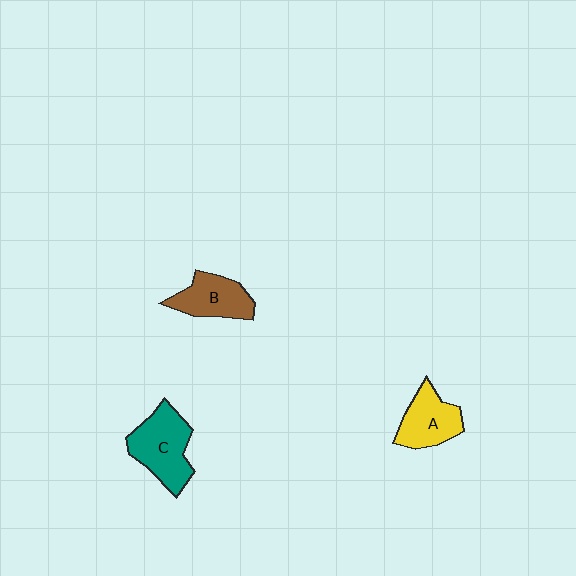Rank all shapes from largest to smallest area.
From largest to smallest: C (teal), A (yellow), B (brown).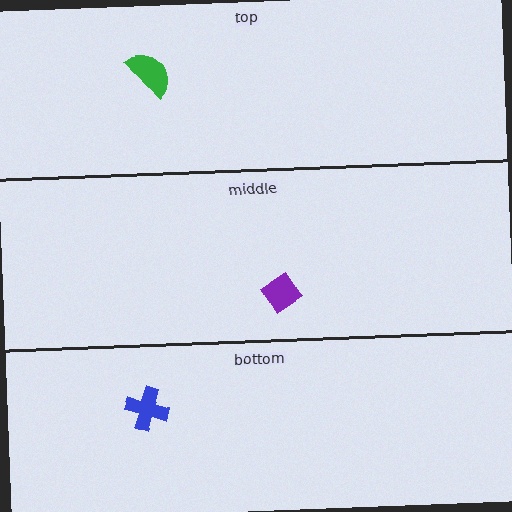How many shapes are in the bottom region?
1.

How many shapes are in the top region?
1.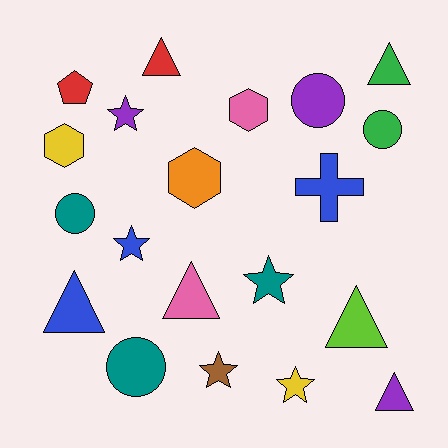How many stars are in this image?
There are 5 stars.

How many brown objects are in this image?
There is 1 brown object.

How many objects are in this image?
There are 20 objects.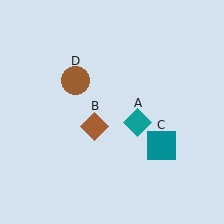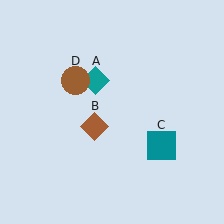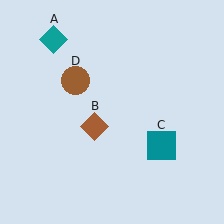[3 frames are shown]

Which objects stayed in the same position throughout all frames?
Brown diamond (object B) and teal square (object C) and brown circle (object D) remained stationary.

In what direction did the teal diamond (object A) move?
The teal diamond (object A) moved up and to the left.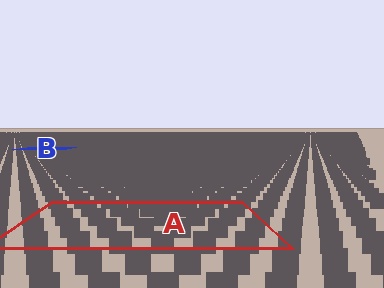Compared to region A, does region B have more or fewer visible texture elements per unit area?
Region B has more texture elements per unit area — they are packed more densely because it is farther away.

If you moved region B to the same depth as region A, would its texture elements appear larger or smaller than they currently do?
They would appear larger. At a closer depth, the same texture elements are projected at a bigger on-screen size.